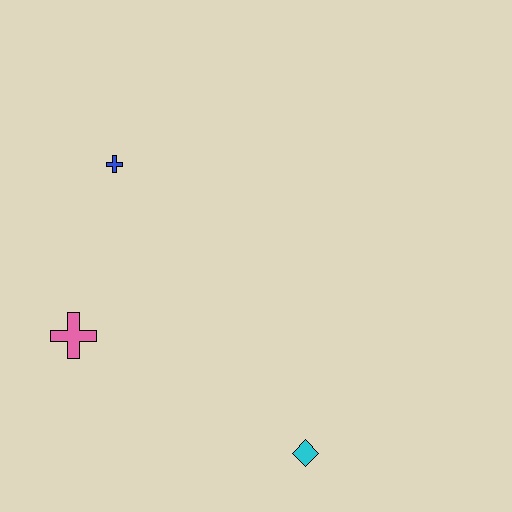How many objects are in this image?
There are 3 objects.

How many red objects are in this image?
There are no red objects.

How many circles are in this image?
There are no circles.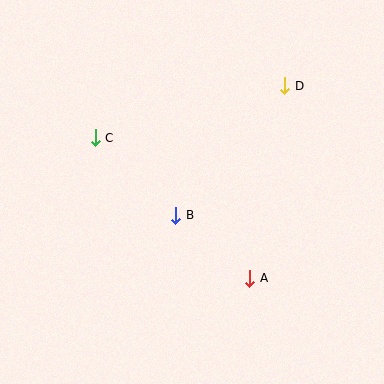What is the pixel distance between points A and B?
The distance between A and B is 97 pixels.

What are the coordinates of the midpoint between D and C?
The midpoint between D and C is at (190, 112).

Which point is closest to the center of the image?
Point B at (176, 215) is closest to the center.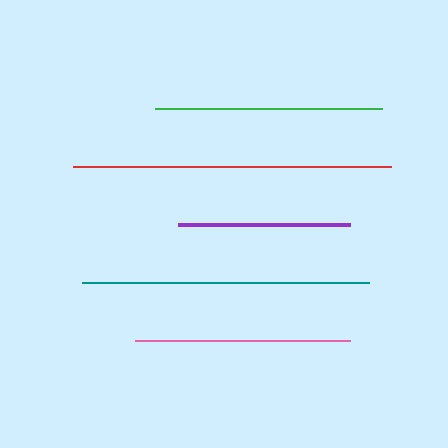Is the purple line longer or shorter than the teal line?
The teal line is longer than the purple line.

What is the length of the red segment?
The red segment is approximately 318 pixels long.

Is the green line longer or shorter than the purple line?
The green line is longer than the purple line.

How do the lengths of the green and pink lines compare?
The green and pink lines are approximately the same length.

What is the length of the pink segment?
The pink segment is approximately 215 pixels long.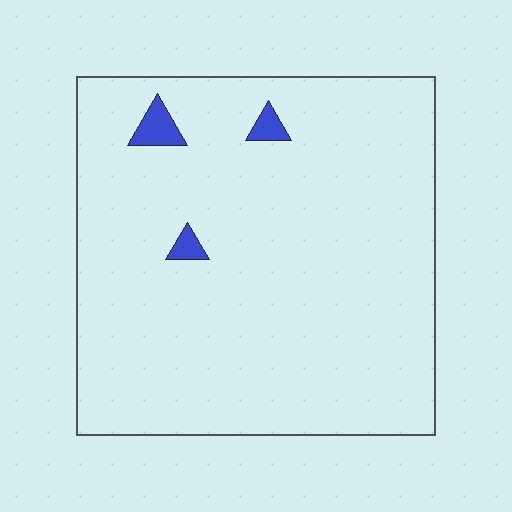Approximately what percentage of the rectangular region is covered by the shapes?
Approximately 5%.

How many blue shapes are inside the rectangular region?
3.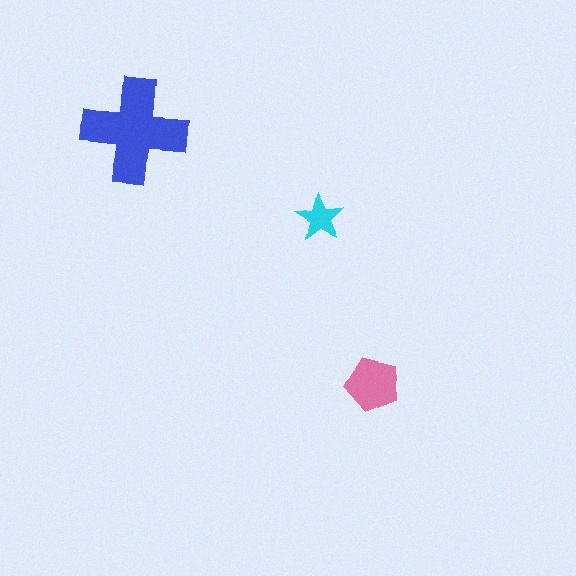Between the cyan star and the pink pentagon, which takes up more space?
The pink pentagon.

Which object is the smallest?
The cyan star.